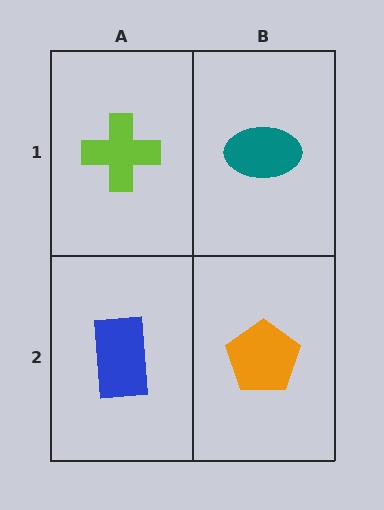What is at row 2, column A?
A blue rectangle.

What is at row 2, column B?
An orange pentagon.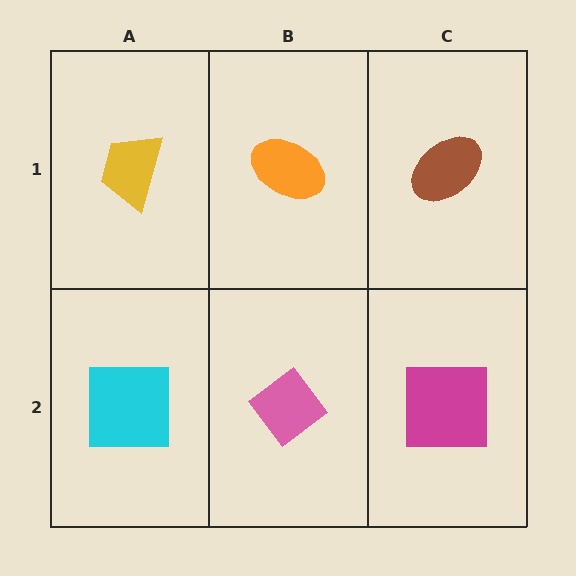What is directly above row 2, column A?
A yellow trapezoid.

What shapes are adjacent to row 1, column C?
A magenta square (row 2, column C), an orange ellipse (row 1, column B).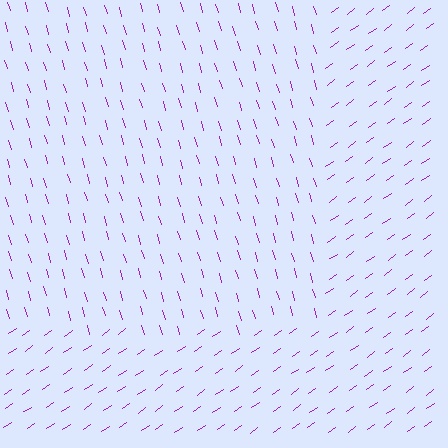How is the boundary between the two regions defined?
The boundary is defined purely by a change in line orientation (approximately 71 degrees difference). All lines are the same color and thickness.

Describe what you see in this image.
The image is filled with small purple line segments. A rectangle region in the image has lines oriented differently from the surrounding lines, creating a visible texture boundary.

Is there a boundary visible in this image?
Yes, there is a texture boundary formed by a change in line orientation.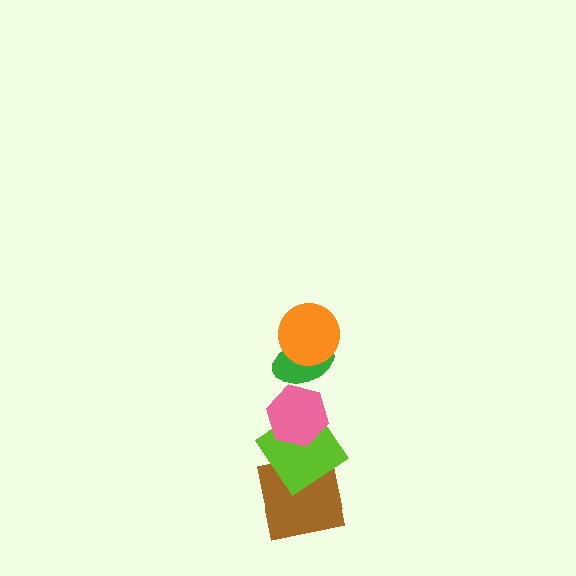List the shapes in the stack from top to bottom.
From top to bottom: the orange circle, the green ellipse, the pink hexagon, the lime diamond, the brown square.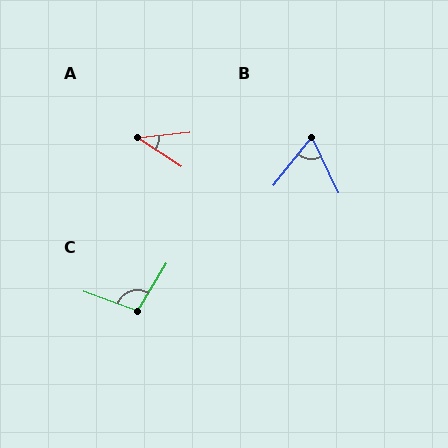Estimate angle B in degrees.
Approximately 64 degrees.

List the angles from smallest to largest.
A (40°), B (64°), C (101°).